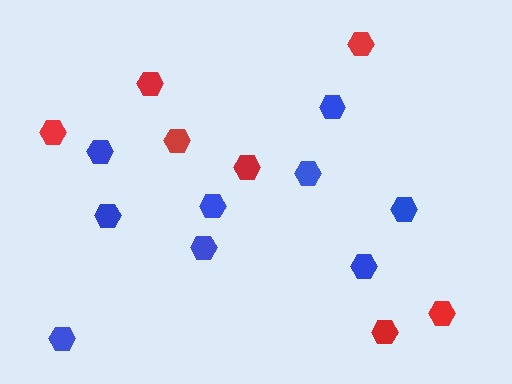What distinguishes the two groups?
There are 2 groups: one group of red hexagons (7) and one group of blue hexagons (9).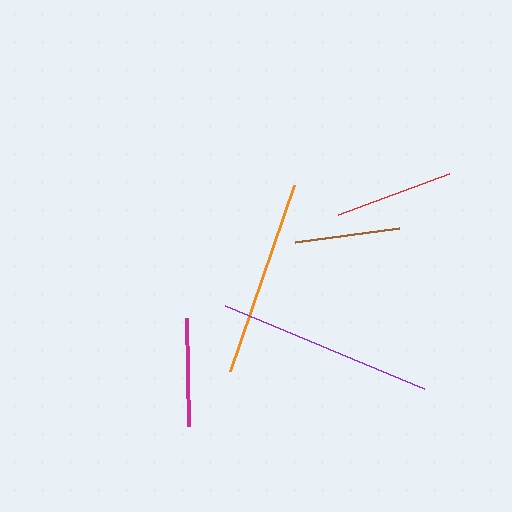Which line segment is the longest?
The purple line is the longest at approximately 216 pixels.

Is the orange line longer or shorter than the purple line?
The purple line is longer than the orange line.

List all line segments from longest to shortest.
From longest to shortest: purple, orange, red, magenta, brown.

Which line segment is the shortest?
The brown line is the shortest at approximately 105 pixels.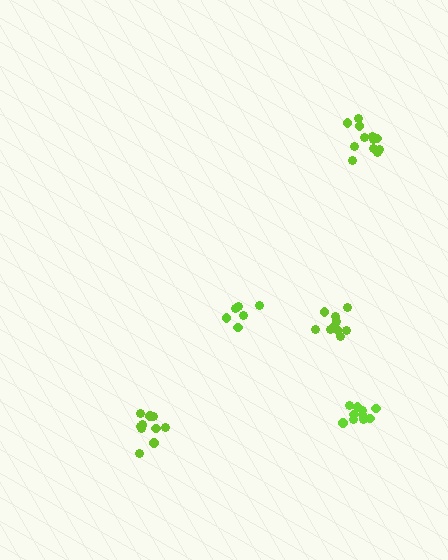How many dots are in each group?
Group 1: 10 dots, Group 2: 11 dots, Group 3: 12 dots, Group 4: 6 dots, Group 5: 10 dots (49 total).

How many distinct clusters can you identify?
There are 5 distinct clusters.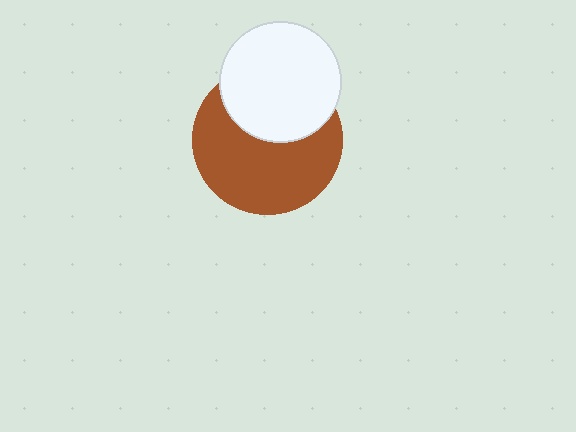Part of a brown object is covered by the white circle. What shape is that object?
It is a circle.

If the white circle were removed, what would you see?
You would see the complete brown circle.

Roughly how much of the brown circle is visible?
About half of it is visible (roughly 63%).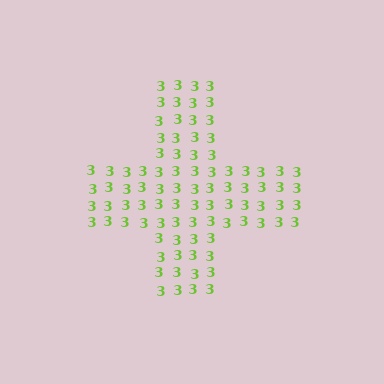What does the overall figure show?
The overall figure shows a cross.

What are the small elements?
The small elements are digit 3's.